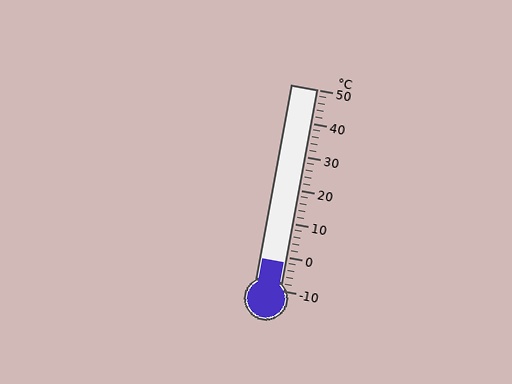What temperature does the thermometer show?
The thermometer shows approximately -2°C.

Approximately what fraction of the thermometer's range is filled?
The thermometer is filled to approximately 15% of its range.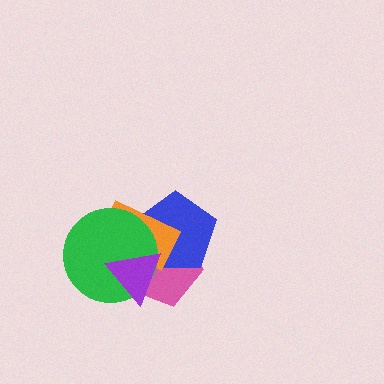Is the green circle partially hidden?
Yes, it is partially covered by another shape.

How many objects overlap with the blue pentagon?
4 objects overlap with the blue pentagon.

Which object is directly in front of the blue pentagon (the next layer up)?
The orange rectangle is directly in front of the blue pentagon.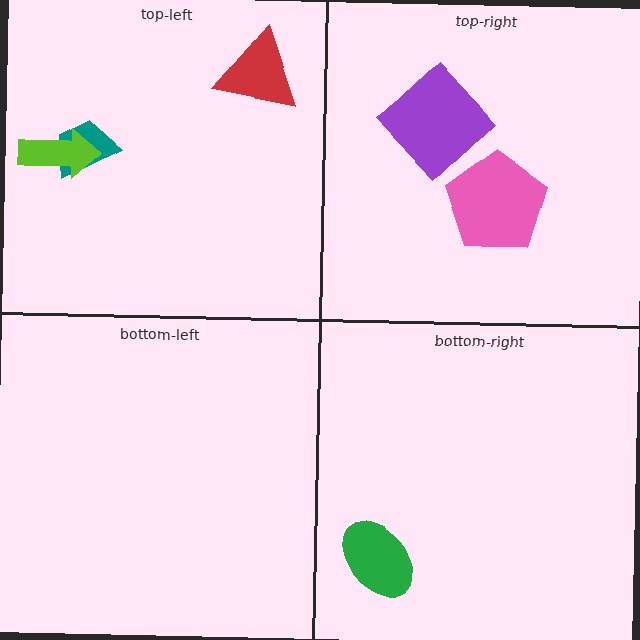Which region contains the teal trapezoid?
The top-left region.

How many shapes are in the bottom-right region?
1.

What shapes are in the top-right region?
The purple diamond, the pink pentagon.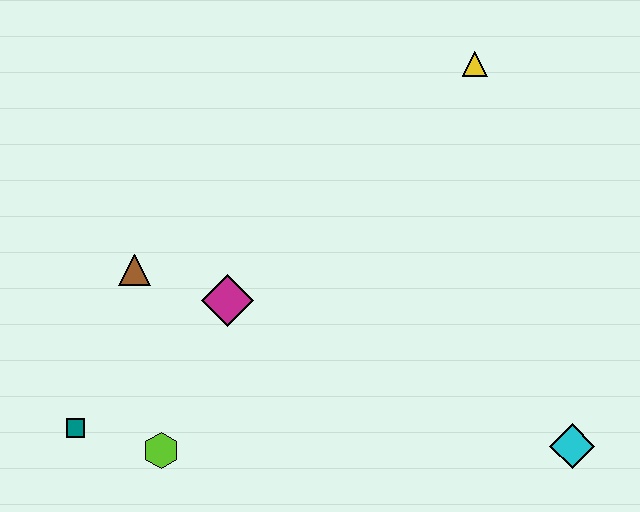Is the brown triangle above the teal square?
Yes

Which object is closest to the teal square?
The lime hexagon is closest to the teal square.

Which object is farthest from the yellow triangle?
The teal square is farthest from the yellow triangle.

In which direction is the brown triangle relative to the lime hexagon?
The brown triangle is above the lime hexagon.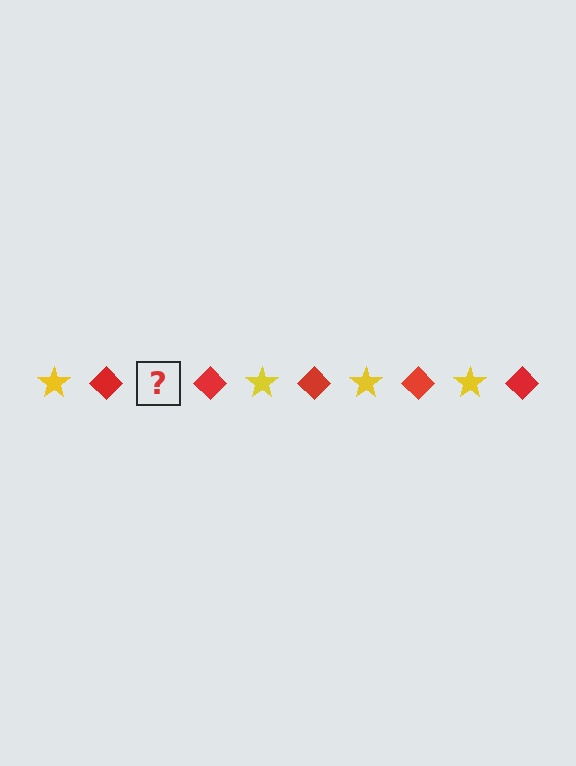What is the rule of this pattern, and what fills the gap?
The rule is that the pattern alternates between yellow star and red diamond. The gap should be filled with a yellow star.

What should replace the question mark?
The question mark should be replaced with a yellow star.